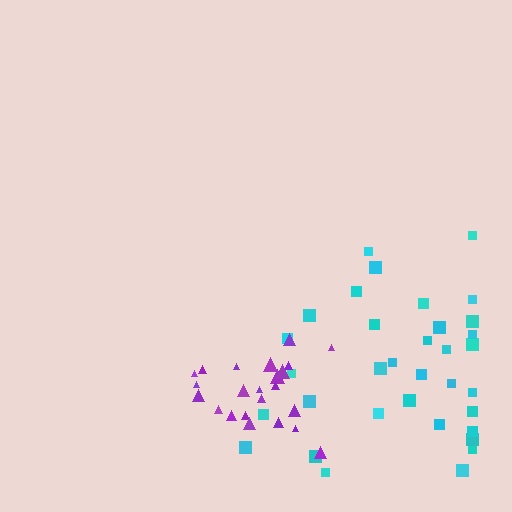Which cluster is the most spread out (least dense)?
Cyan.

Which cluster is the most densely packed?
Purple.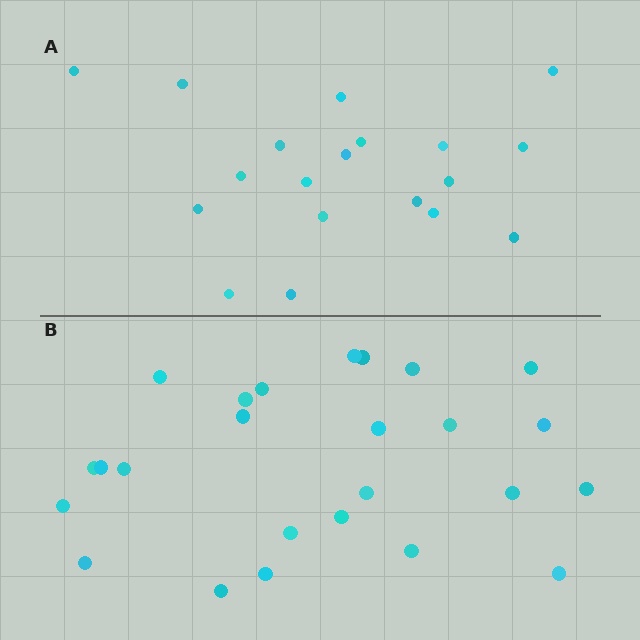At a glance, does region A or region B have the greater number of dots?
Region B (the bottom region) has more dots.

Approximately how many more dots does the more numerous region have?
Region B has about 6 more dots than region A.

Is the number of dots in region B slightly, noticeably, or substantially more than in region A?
Region B has noticeably more, but not dramatically so. The ratio is roughly 1.3 to 1.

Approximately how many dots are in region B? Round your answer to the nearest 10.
About 20 dots. (The exact count is 25, which rounds to 20.)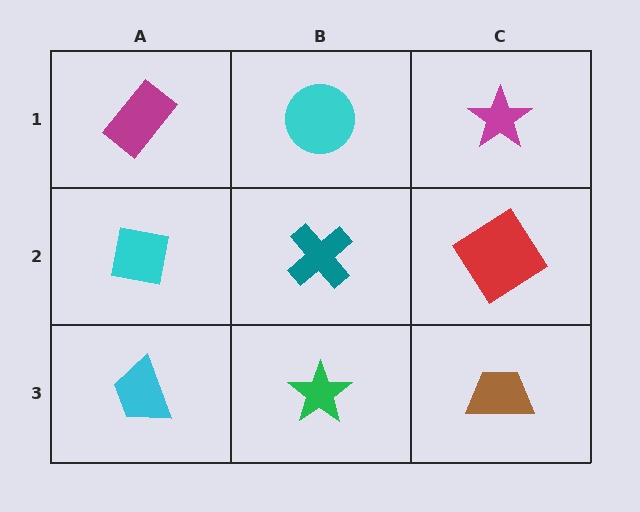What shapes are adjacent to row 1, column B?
A teal cross (row 2, column B), a magenta rectangle (row 1, column A), a magenta star (row 1, column C).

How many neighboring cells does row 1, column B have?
3.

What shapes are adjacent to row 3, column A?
A cyan square (row 2, column A), a green star (row 3, column B).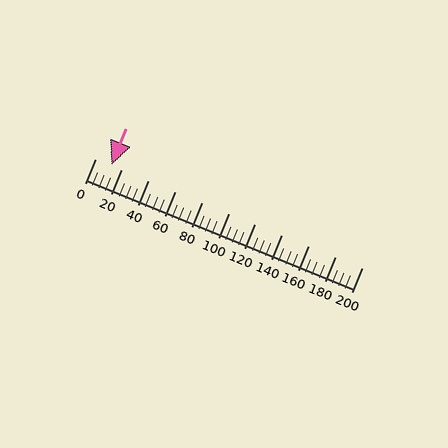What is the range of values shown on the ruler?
The ruler shows values from 0 to 200.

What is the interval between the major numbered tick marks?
The major tick marks are spaced 20 units apart.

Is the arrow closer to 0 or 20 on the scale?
The arrow is closer to 20.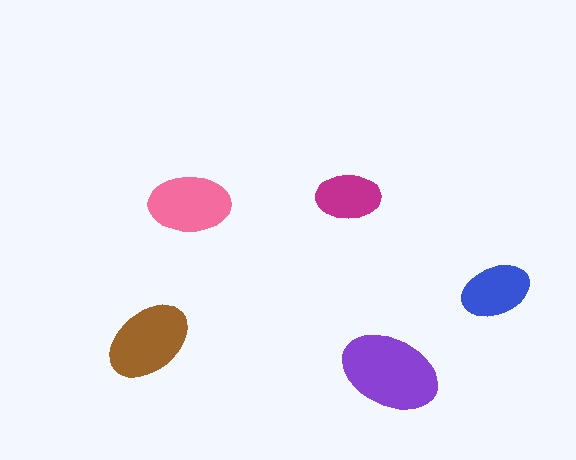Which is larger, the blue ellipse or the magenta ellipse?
The blue one.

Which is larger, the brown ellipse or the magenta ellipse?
The brown one.